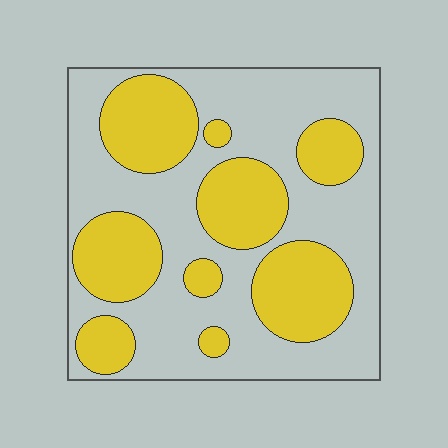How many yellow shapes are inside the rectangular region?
9.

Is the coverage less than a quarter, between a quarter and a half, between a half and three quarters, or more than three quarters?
Between a quarter and a half.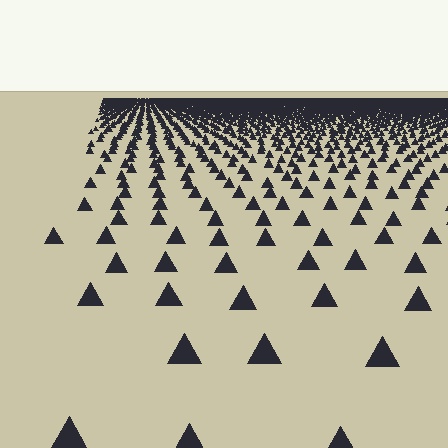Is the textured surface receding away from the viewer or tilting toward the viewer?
The surface is receding away from the viewer. Texture elements get smaller and denser toward the top.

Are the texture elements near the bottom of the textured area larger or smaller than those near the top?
Larger. Near the bottom, elements are closer to the viewer and appear at a bigger on-screen size.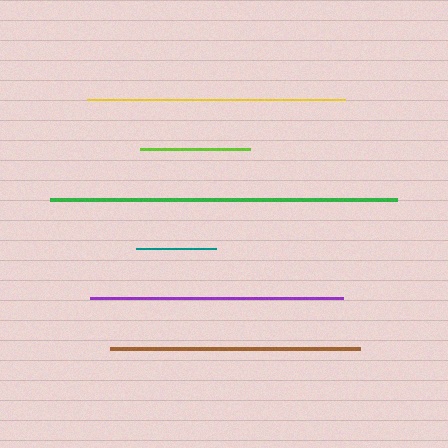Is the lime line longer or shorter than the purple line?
The purple line is longer than the lime line.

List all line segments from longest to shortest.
From longest to shortest: green, yellow, purple, brown, lime, teal.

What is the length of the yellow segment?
The yellow segment is approximately 258 pixels long.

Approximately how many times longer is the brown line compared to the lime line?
The brown line is approximately 2.3 times the length of the lime line.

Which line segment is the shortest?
The teal line is the shortest at approximately 80 pixels.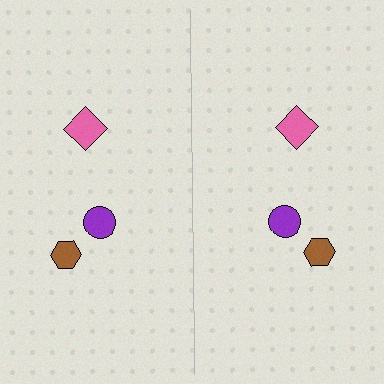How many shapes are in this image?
There are 6 shapes in this image.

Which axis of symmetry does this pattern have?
The pattern has a vertical axis of symmetry running through the center of the image.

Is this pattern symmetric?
Yes, this pattern has bilateral (reflection) symmetry.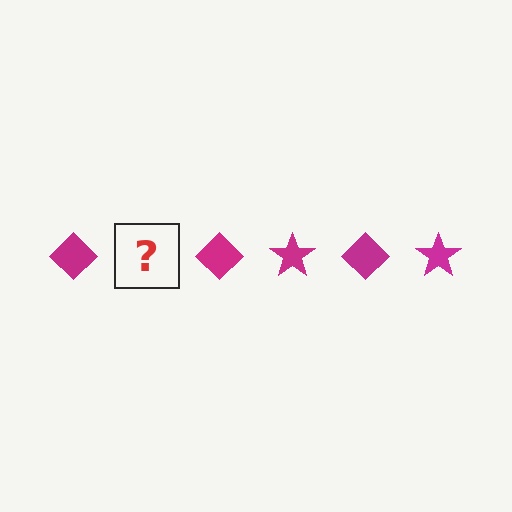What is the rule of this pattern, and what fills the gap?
The rule is that the pattern cycles through diamond, star shapes in magenta. The gap should be filled with a magenta star.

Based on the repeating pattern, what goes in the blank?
The blank should be a magenta star.